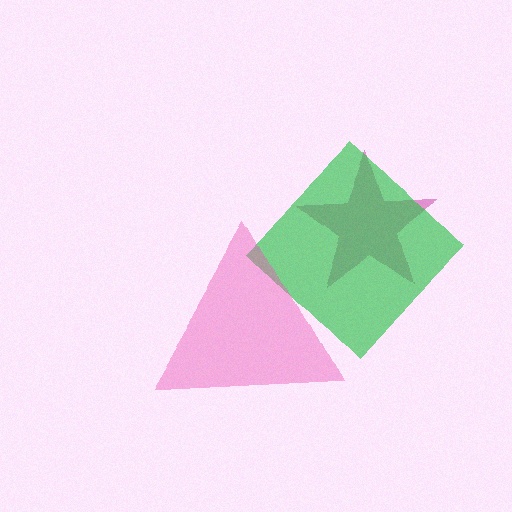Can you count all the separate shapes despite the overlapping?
Yes, there are 3 separate shapes.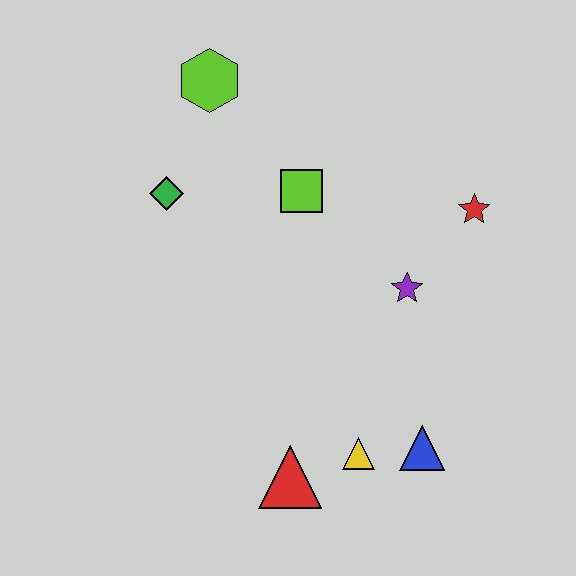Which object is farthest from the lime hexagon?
The blue triangle is farthest from the lime hexagon.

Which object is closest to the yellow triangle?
The blue triangle is closest to the yellow triangle.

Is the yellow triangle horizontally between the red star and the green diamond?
Yes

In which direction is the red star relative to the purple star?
The red star is above the purple star.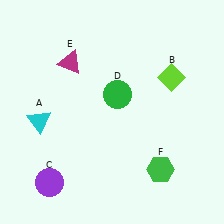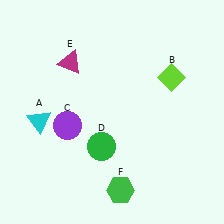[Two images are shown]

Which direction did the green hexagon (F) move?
The green hexagon (F) moved left.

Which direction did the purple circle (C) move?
The purple circle (C) moved up.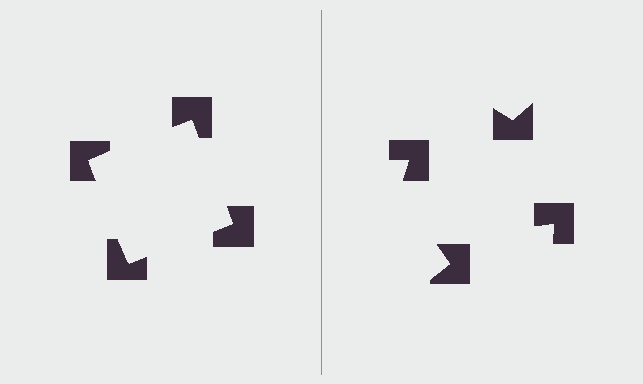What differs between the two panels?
The notched squares are positioned identically on both sides; only the wedge orientations differ. On the left they align to a square; on the right they are misaligned.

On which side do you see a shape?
An illusory square appears on the left side. On the right side the wedge cuts are rotated, so no coherent shape forms.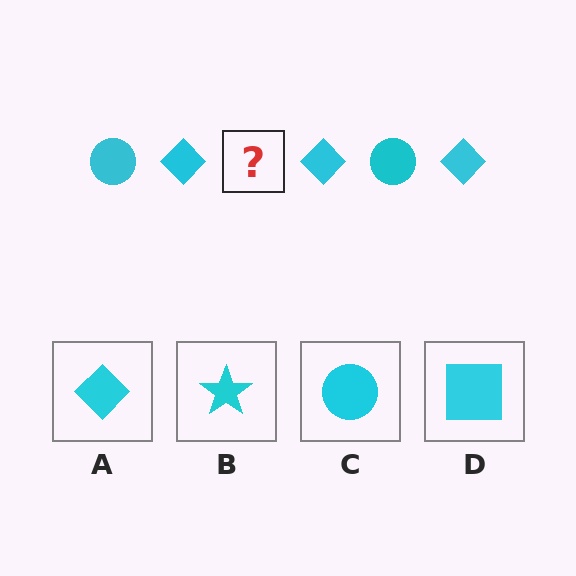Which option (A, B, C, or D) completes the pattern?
C.